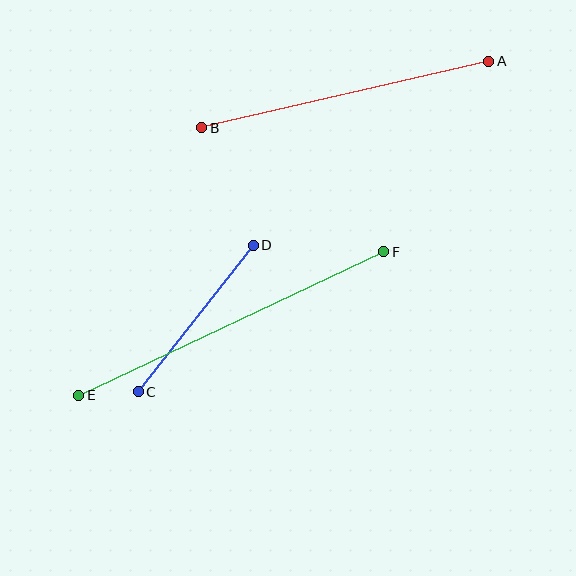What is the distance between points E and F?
The distance is approximately 337 pixels.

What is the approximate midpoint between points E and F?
The midpoint is at approximately (231, 324) pixels.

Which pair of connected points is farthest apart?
Points E and F are farthest apart.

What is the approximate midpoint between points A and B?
The midpoint is at approximately (345, 95) pixels.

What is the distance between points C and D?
The distance is approximately 187 pixels.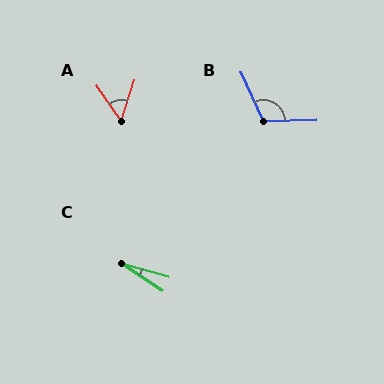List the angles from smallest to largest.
C (17°), A (52°), B (113°).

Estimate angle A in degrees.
Approximately 52 degrees.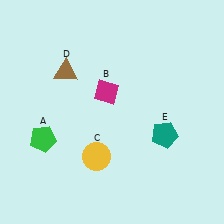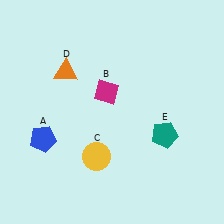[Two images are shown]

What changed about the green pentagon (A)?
In Image 1, A is green. In Image 2, it changed to blue.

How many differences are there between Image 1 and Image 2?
There are 2 differences between the two images.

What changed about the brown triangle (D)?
In Image 1, D is brown. In Image 2, it changed to orange.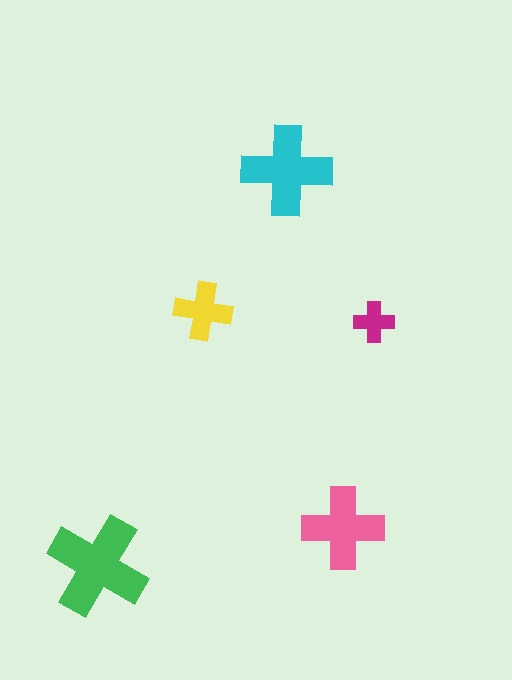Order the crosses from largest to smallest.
the green one, the cyan one, the pink one, the yellow one, the magenta one.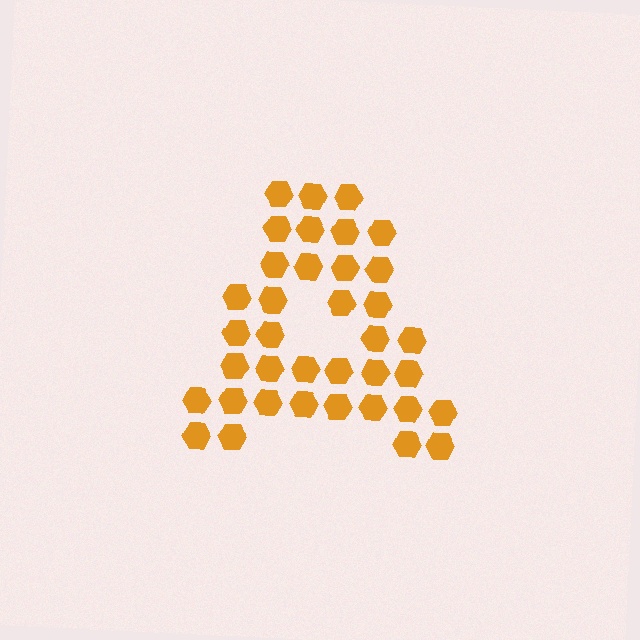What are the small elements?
The small elements are hexagons.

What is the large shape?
The large shape is the letter A.